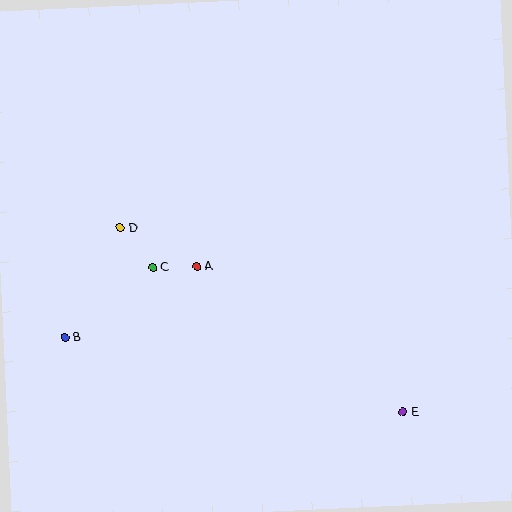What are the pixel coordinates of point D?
Point D is at (120, 228).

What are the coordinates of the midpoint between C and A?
The midpoint between C and A is at (175, 267).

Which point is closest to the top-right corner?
Point A is closest to the top-right corner.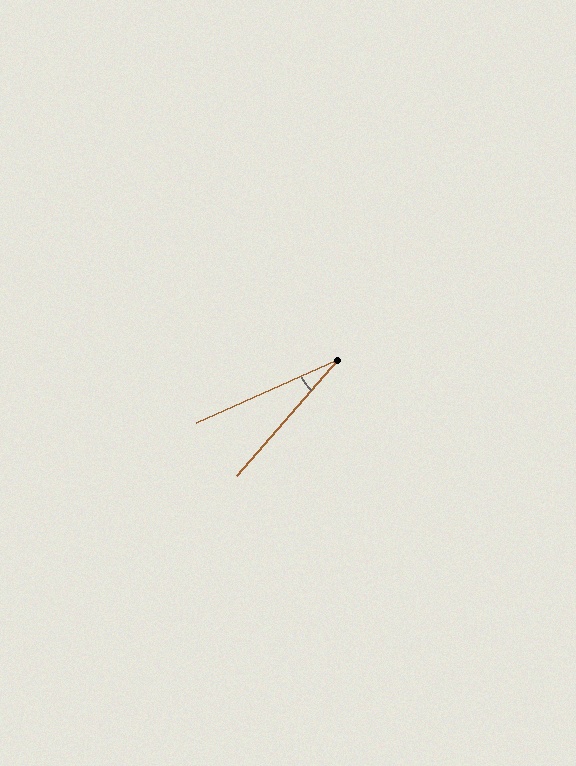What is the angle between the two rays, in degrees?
Approximately 25 degrees.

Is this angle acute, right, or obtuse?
It is acute.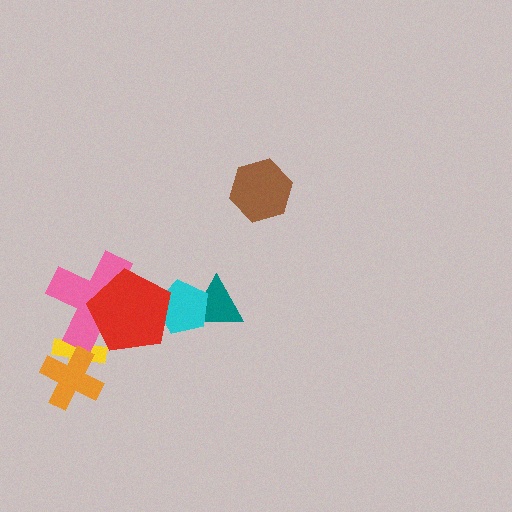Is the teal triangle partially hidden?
Yes, it is partially covered by another shape.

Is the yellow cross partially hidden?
Yes, it is partially covered by another shape.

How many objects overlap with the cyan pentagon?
2 objects overlap with the cyan pentagon.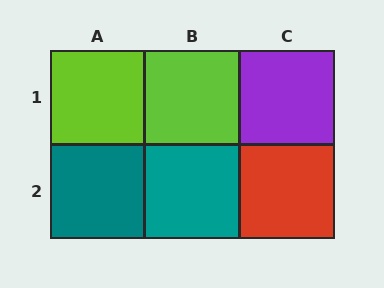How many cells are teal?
2 cells are teal.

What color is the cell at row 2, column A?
Teal.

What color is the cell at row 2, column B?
Teal.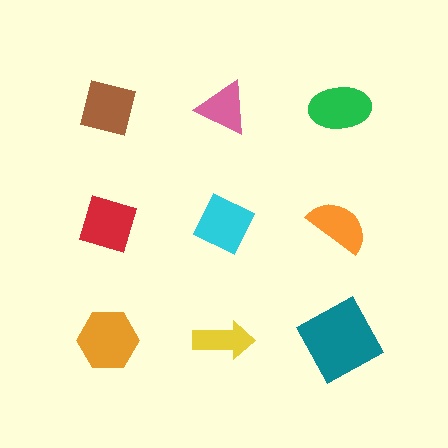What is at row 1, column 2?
A pink triangle.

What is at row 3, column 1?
An orange hexagon.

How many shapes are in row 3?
3 shapes.